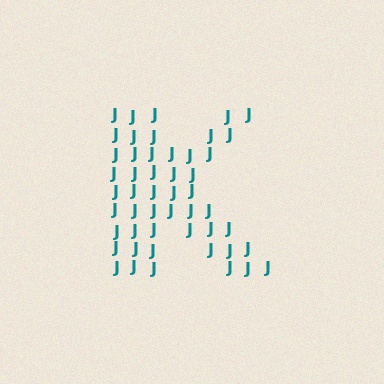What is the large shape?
The large shape is the letter K.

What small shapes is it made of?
It is made of small letter J's.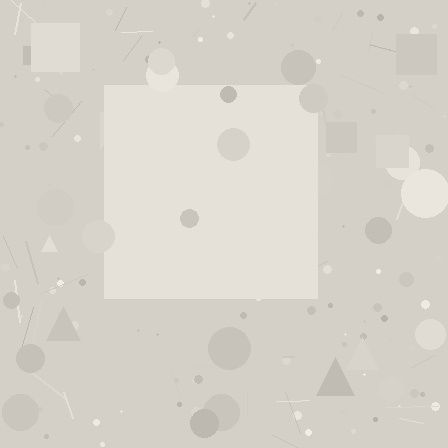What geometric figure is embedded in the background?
A square is embedded in the background.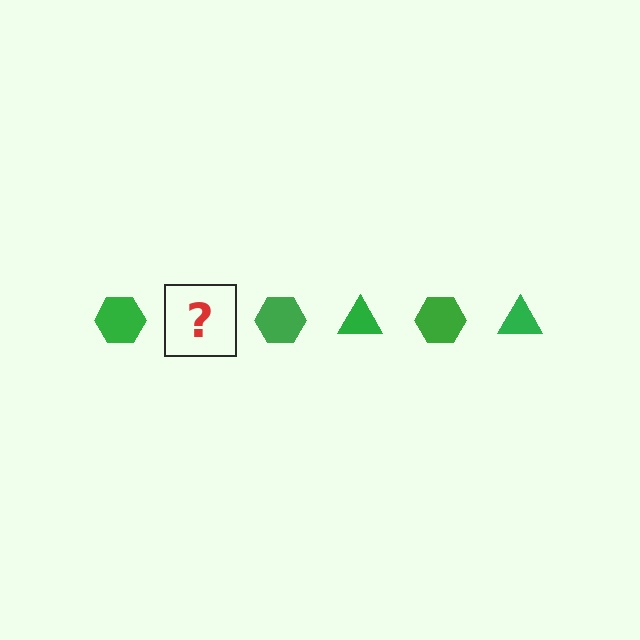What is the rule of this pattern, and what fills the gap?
The rule is that the pattern cycles through hexagon, triangle shapes in green. The gap should be filled with a green triangle.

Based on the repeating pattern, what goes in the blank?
The blank should be a green triangle.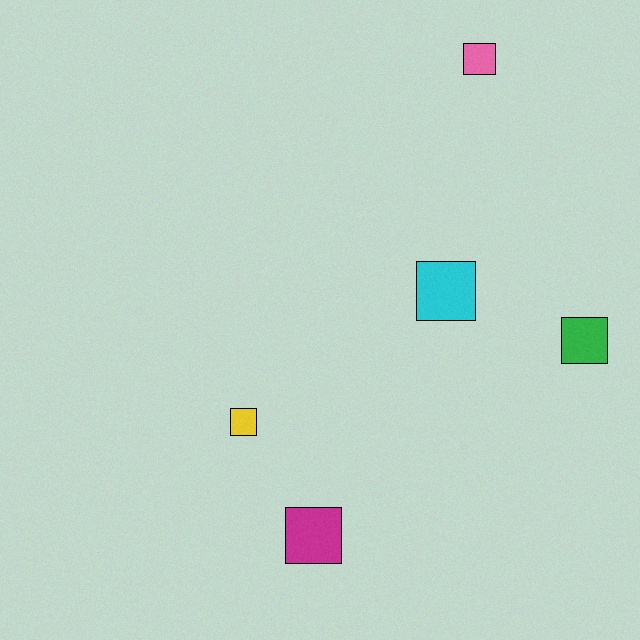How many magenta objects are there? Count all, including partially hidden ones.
There is 1 magenta object.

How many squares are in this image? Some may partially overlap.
There are 5 squares.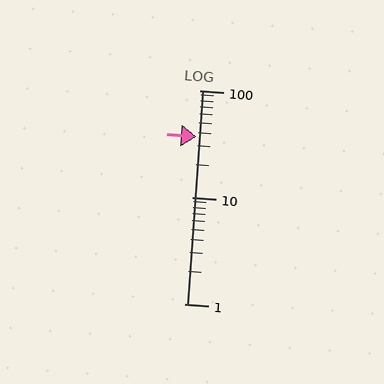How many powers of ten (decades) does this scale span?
The scale spans 2 decades, from 1 to 100.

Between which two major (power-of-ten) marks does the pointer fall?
The pointer is between 10 and 100.